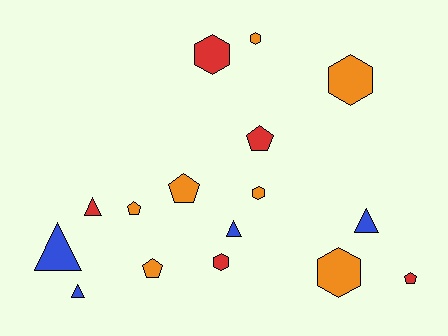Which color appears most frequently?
Orange, with 7 objects.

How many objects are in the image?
There are 16 objects.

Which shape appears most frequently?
Hexagon, with 6 objects.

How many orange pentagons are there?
There are 3 orange pentagons.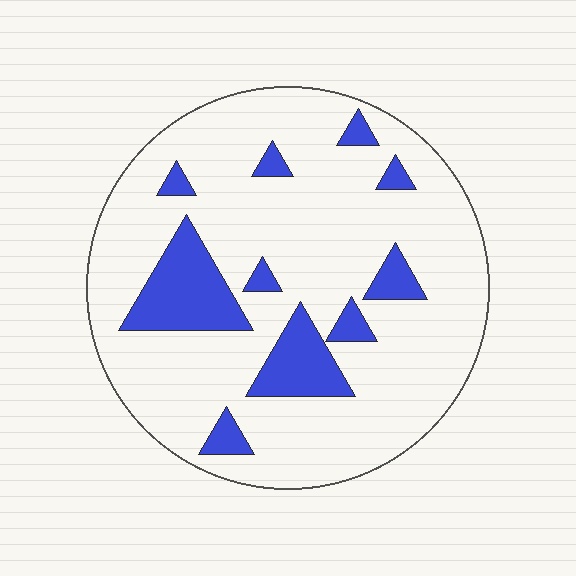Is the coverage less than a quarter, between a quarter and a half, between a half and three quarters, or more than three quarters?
Less than a quarter.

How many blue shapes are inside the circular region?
10.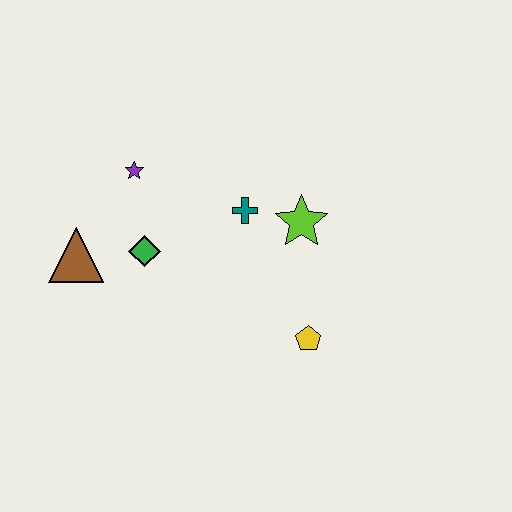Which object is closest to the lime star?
The teal cross is closest to the lime star.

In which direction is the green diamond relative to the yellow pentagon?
The green diamond is to the left of the yellow pentagon.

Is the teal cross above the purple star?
No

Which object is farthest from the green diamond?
The yellow pentagon is farthest from the green diamond.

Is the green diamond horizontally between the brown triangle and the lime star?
Yes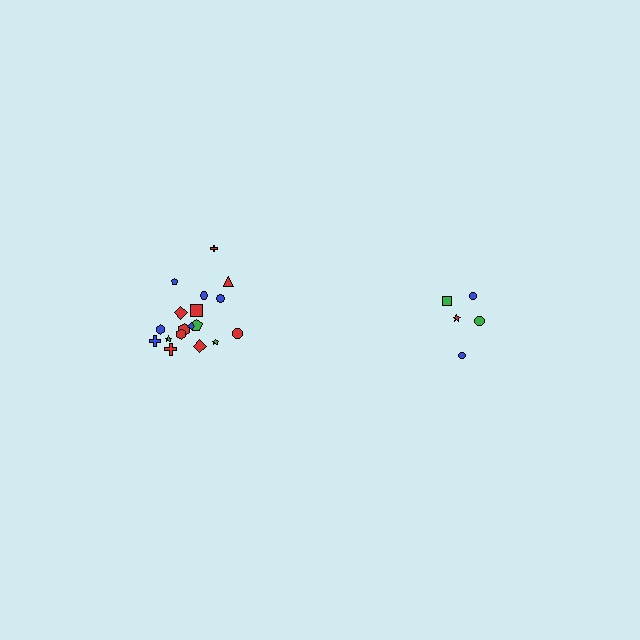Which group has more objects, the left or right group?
The left group.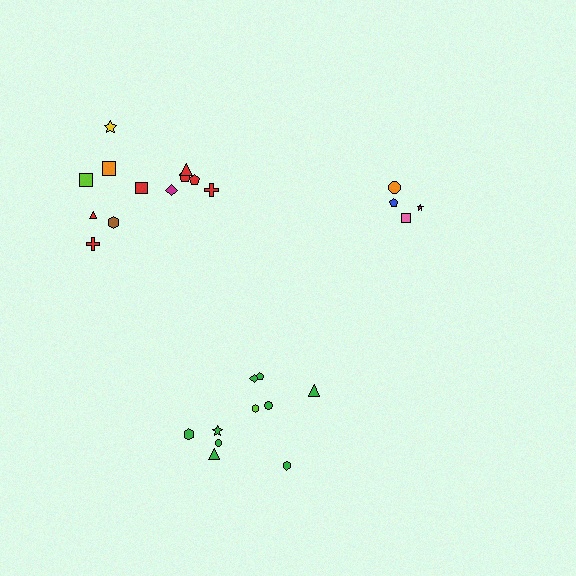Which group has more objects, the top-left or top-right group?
The top-left group.